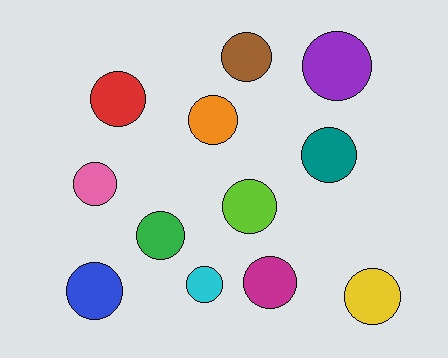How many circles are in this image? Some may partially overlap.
There are 12 circles.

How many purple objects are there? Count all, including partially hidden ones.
There is 1 purple object.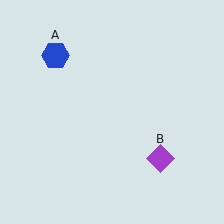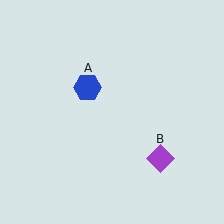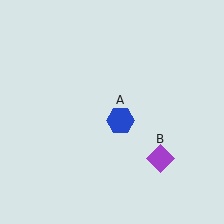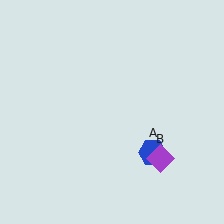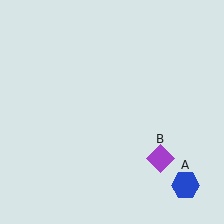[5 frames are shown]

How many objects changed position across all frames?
1 object changed position: blue hexagon (object A).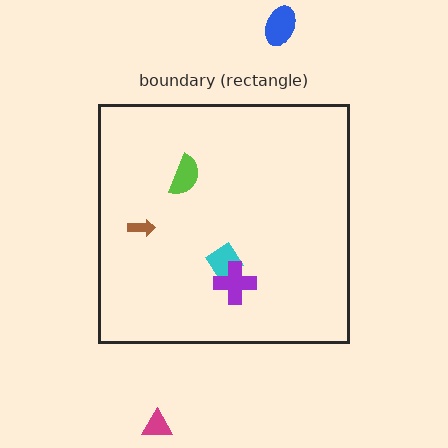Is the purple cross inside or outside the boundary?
Inside.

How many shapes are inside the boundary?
4 inside, 2 outside.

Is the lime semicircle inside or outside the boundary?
Inside.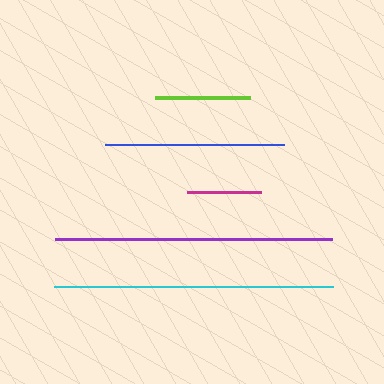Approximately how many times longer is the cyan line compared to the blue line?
The cyan line is approximately 1.6 times the length of the blue line.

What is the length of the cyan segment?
The cyan segment is approximately 279 pixels long.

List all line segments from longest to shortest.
From longest to shortest: cyan, purple, blue, lime, magenta.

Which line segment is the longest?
The cyan line is the longest at approximately 279 pixels.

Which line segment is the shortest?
The magenta line is the shortest at approximately 74 pixels.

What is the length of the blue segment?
The blue segment is approximately 179 pixels long.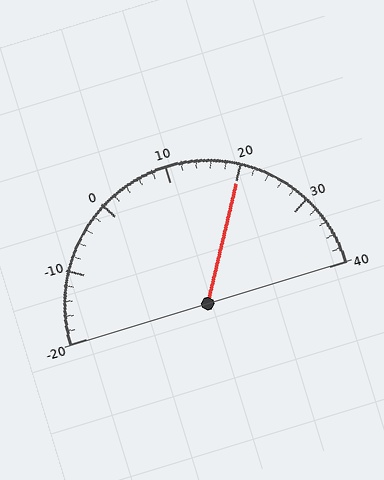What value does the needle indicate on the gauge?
The needle indicates approximately 20.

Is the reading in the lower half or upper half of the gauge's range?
The reading is in the upper half of the range (-20 to 40).